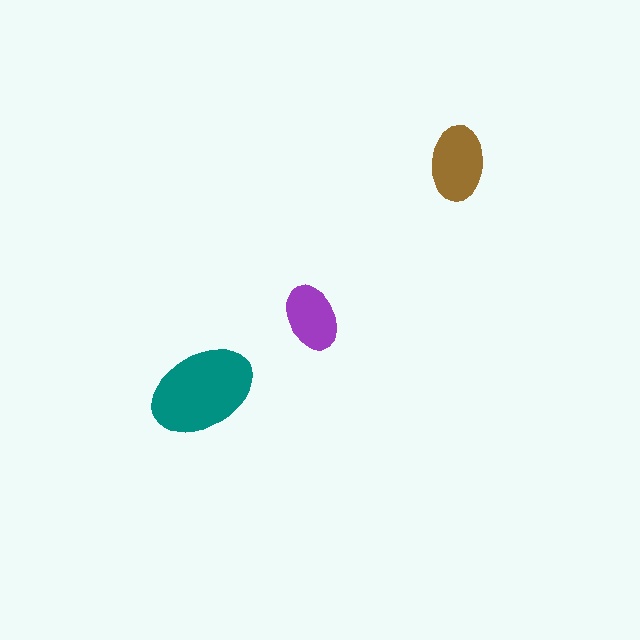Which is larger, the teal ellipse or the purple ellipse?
The teal one.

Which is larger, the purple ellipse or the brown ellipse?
The brown one.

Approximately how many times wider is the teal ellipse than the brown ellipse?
About 1.5 times wider.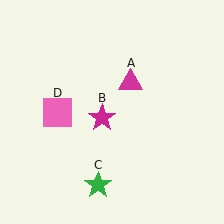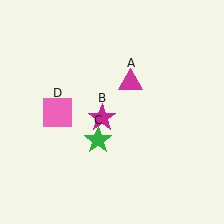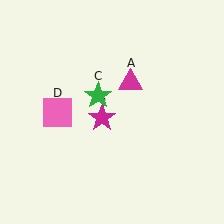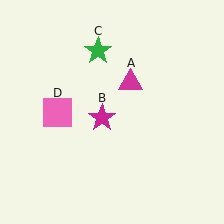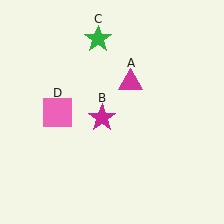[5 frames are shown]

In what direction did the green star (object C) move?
The green star (object C) moved up.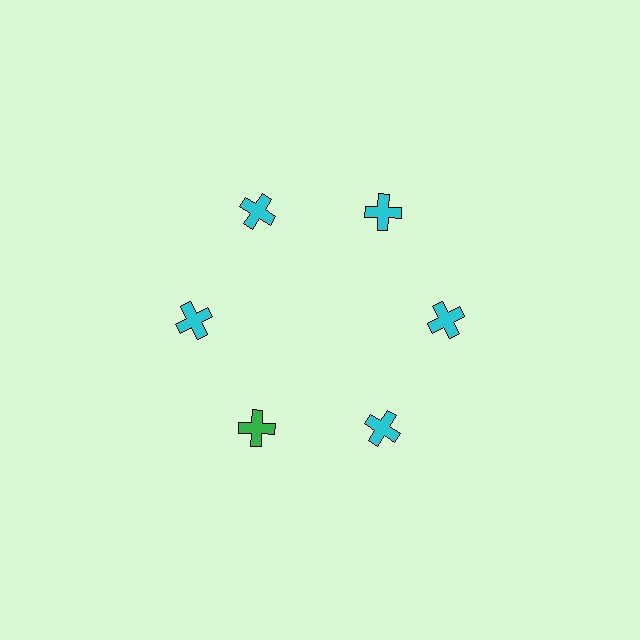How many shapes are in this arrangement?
There are 6 shapes arranged in a ring pattern.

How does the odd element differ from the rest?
It has a different color: green instead of cyan.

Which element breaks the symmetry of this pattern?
The green cross at roughly the 7 o'clock position breaks the symmetry. All other shapes are cyan crosses.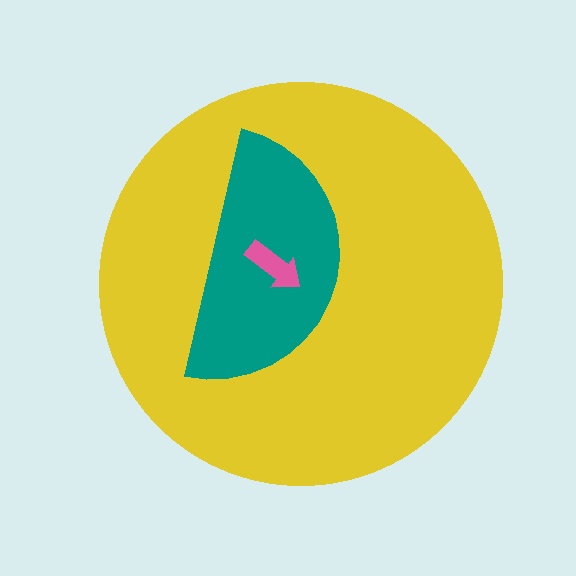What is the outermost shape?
The yellow circle.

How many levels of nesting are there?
3.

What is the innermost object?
The pink arrow.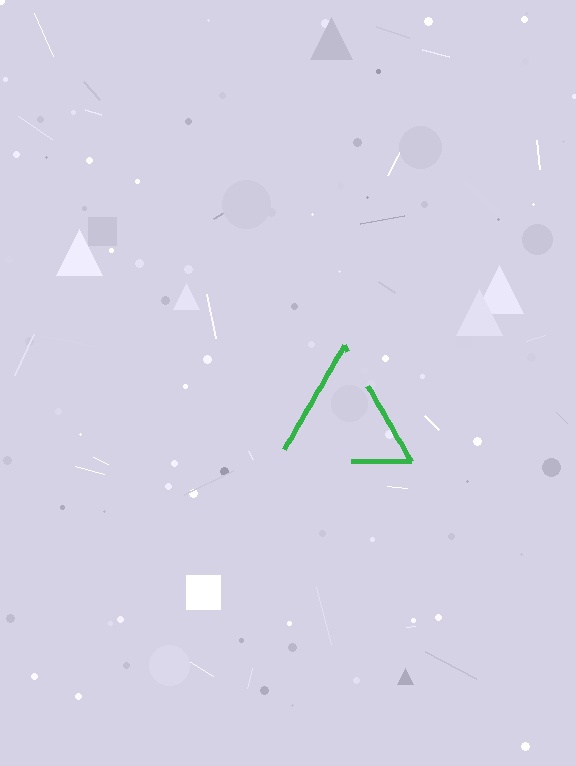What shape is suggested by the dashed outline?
The dashed outline suggests a triangle.